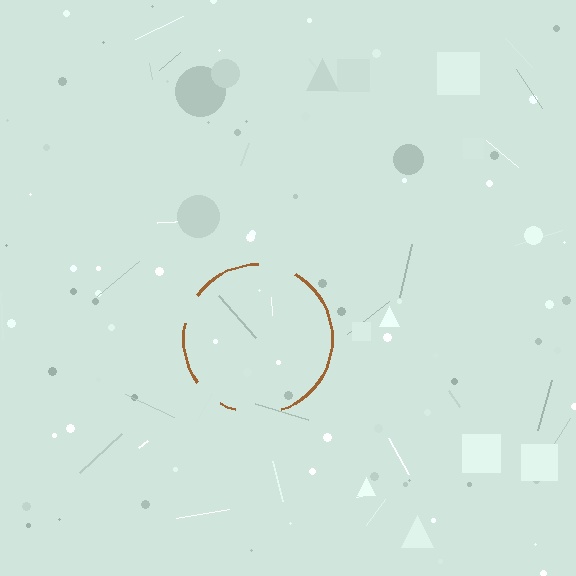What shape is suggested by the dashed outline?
The dashed outline suggests a circle.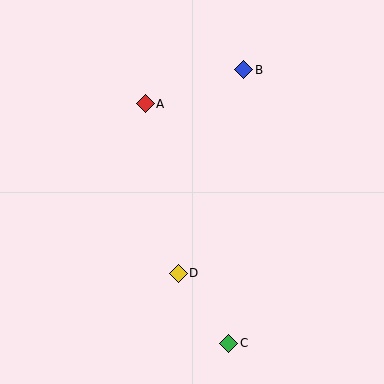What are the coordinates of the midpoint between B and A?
The midpoint between B and A is at (194, 87).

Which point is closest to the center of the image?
Point D at (178, 273) is closest to the center.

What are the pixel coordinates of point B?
Point B is at (244, 70).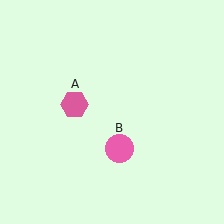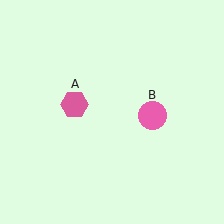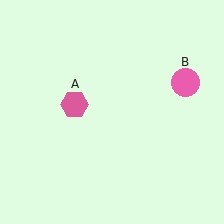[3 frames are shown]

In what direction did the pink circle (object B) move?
The pink circle (object B) moved up and to the right.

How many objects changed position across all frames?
1 object changed position: pink circle (object B).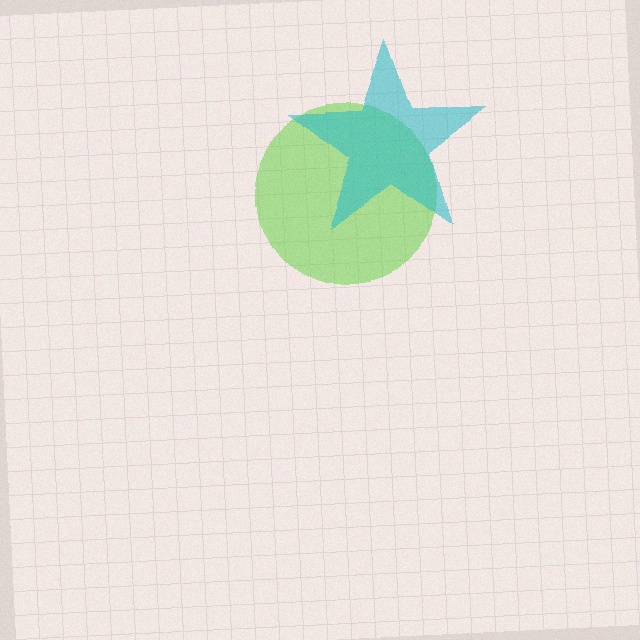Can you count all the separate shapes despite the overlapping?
Yes, there are 2 separate shapes.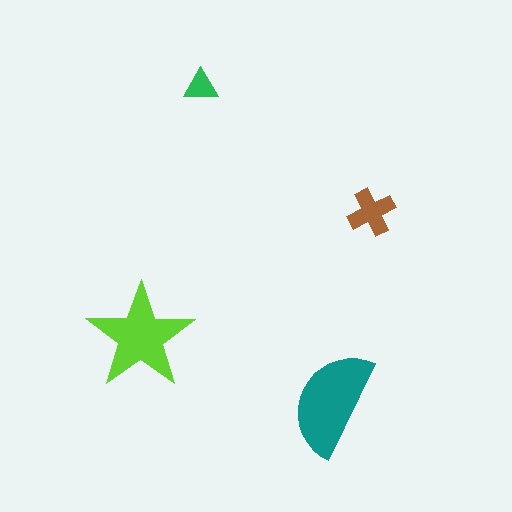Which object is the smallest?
The green triangle.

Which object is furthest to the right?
The brown cross is rightmost.